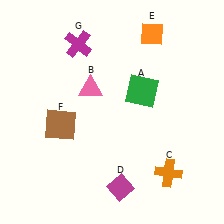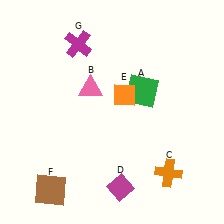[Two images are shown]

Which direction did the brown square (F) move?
The brown square (F) moved down.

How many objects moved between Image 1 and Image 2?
2 objects moved between the two images.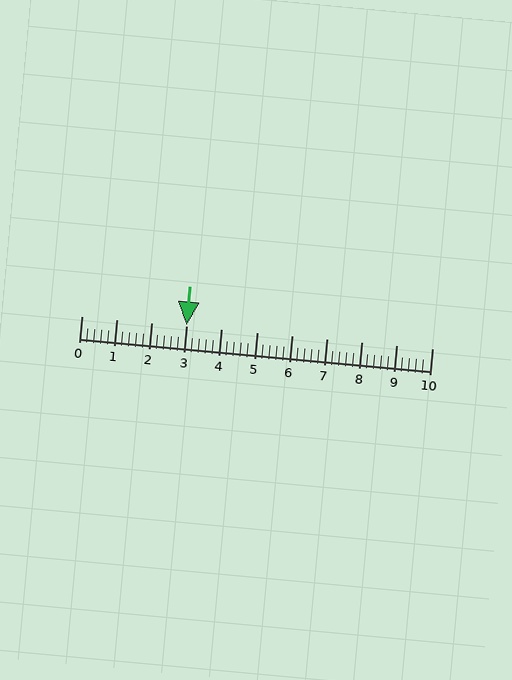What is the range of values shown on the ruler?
The ruler shows values from 0 to 10.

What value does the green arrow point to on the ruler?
The green arrow points to approximately 3.0.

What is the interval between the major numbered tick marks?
The major tick marks are spaced 1 units apart.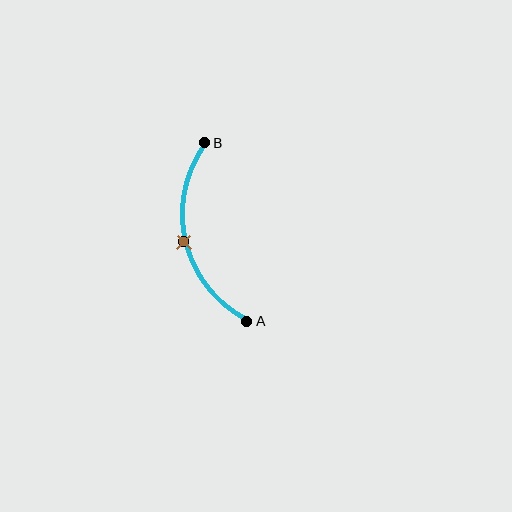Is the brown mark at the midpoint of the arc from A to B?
Yes. The brown mark lies on the arc at equal arc-length from both A and B — it is the arc midpoint.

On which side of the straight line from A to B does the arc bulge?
The arc bulges to the left of the straight line connecting A and B.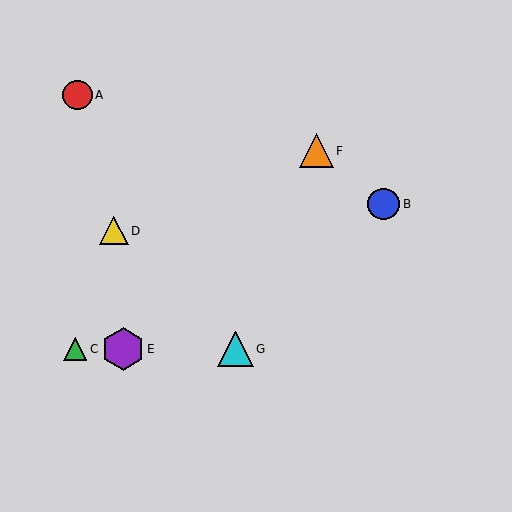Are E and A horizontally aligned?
No, E is at y≈349 and A is at y≈95.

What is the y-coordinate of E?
Object E is at y≈349.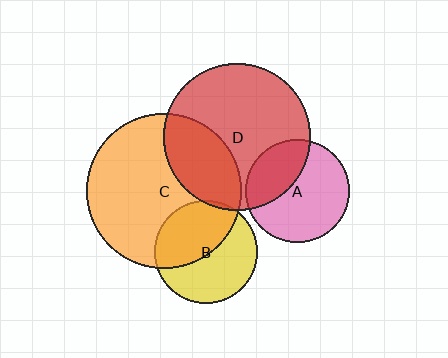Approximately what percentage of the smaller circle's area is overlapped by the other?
Approximately 5%.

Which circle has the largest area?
Circle C (orange).